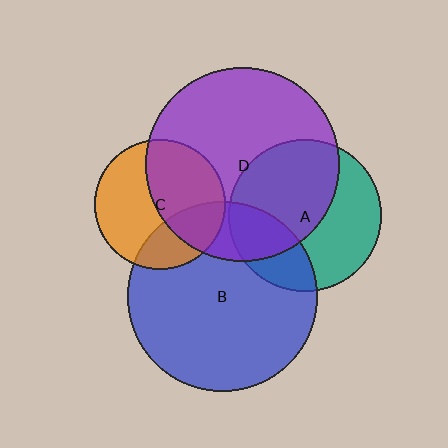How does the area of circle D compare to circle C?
Approximately 2.2 times.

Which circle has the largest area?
Circle D (purple).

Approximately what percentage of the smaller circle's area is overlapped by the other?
Approximately 20%.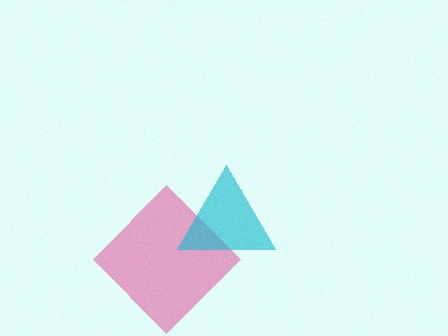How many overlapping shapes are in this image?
There are 2 overlapping shapes in the image.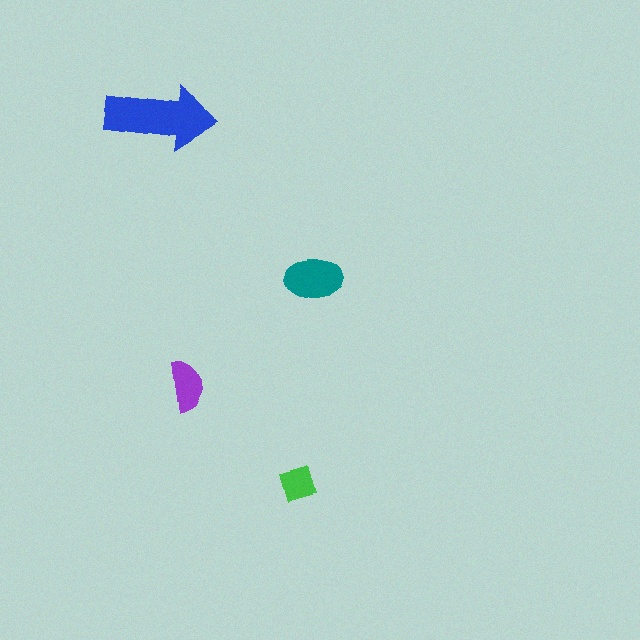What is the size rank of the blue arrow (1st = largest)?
1st.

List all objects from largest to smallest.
The blue arrow, the teal ellipse, the purple semicircle, the green diamond.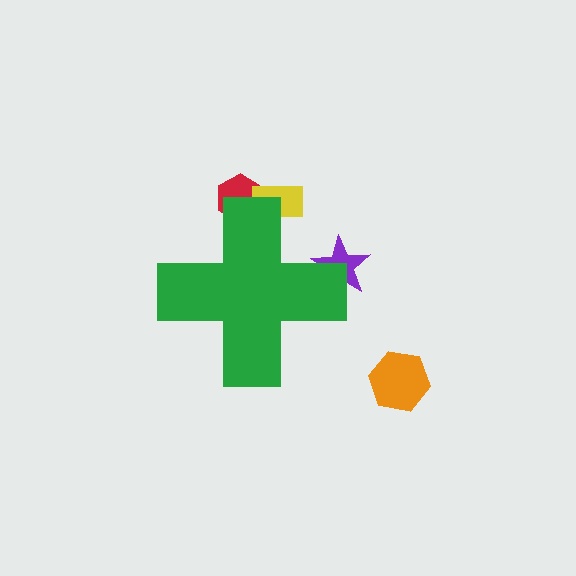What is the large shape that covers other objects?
A green cross.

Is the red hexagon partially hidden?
Yes, the red hexagon is partially hidden behind the green cross.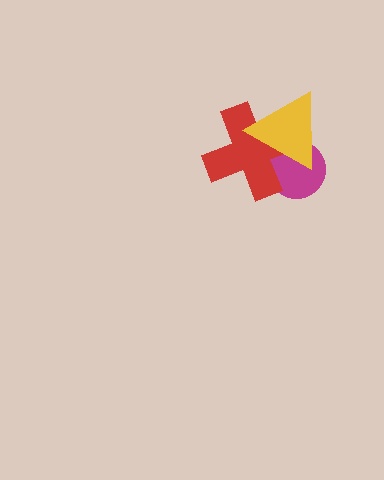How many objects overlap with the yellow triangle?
2 objects overlap with the yellow triangle.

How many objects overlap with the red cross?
2 objects overlap with the red cross.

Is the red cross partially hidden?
Yes, it is partially covered by another shape.